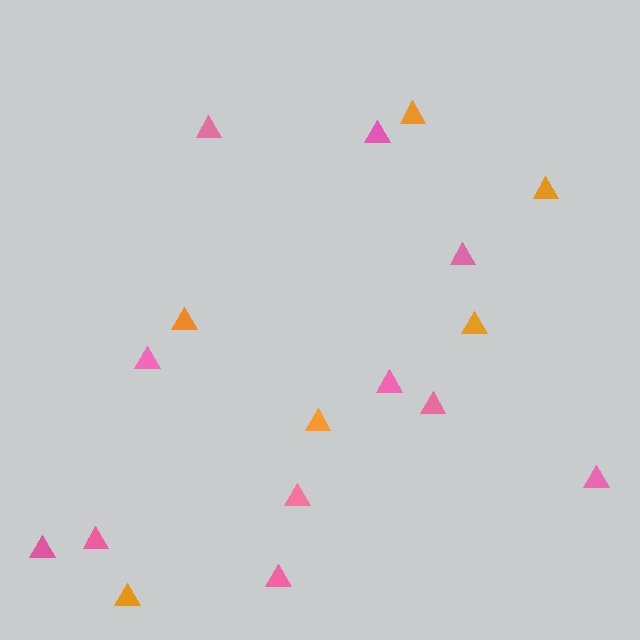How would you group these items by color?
There are 2 groups: one group of pink triangles (11) and one group of orange triangles (6).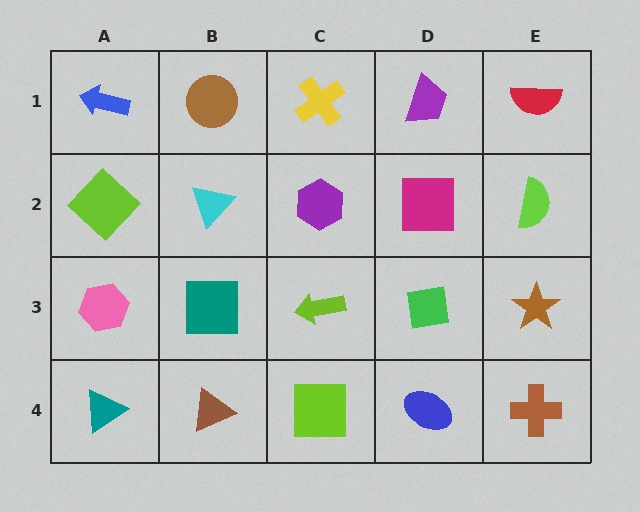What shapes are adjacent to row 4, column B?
A teal square (row 3, column B), a teal triangle (row 4, column A), a lime square (row 4, column C).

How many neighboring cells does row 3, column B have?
4.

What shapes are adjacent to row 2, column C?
A yellow cross (row 1, column C), a lime arrow (row 3, column C), a cyan triangle (row 2, column B), a magenta square (row 2, column D).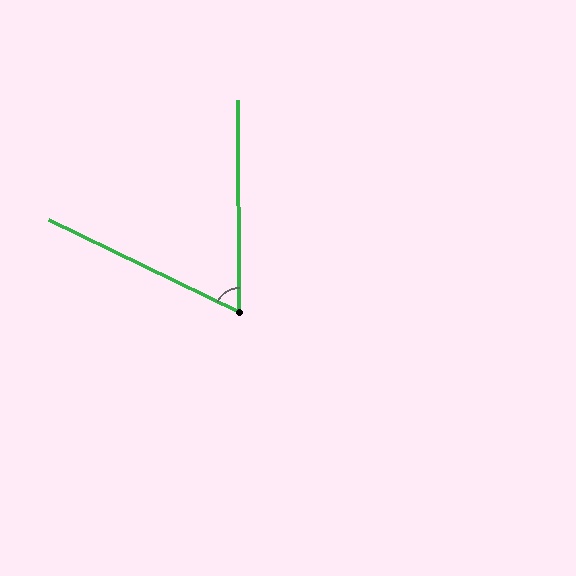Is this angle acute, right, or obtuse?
It is acute.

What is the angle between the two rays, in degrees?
Approximately 64 degrees.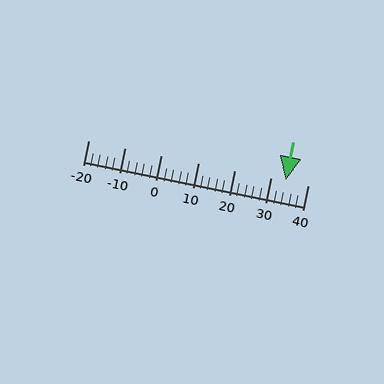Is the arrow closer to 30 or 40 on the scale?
The arrow is closer to 30.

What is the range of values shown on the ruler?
The ruler shows values from -20 to 40.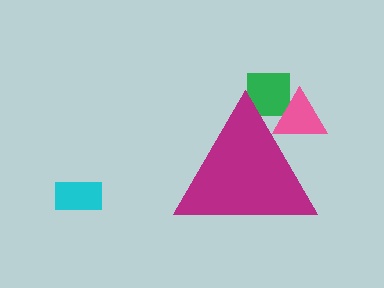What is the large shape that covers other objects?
A magenta triangle.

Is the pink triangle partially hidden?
Yes, the pink triangle is partially hidden behind the magenta triangle.